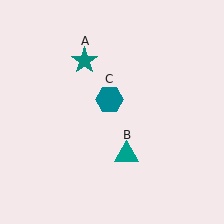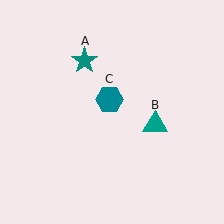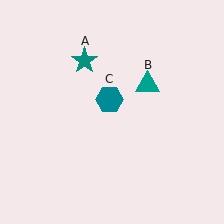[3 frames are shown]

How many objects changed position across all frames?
1 object changed position: teal triangle (object B).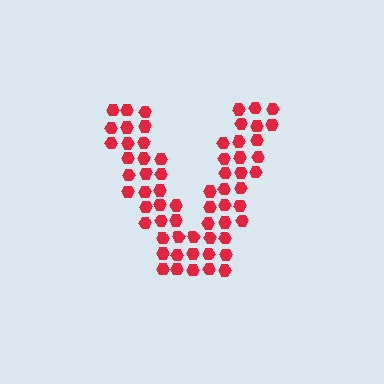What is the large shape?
The large shape is the letter V.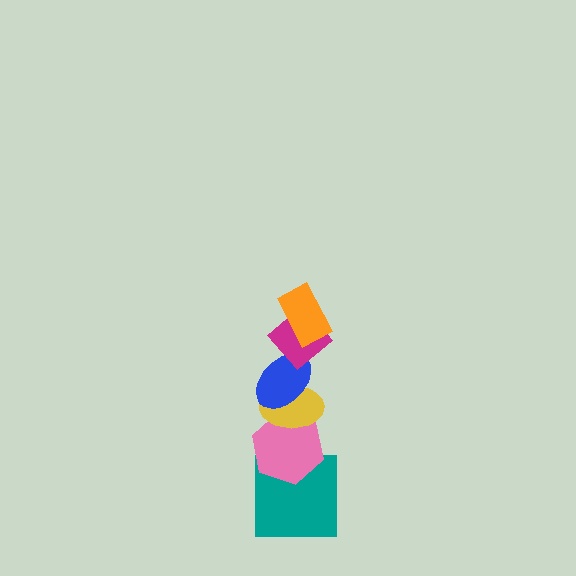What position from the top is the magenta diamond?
The magenta diamond is 2nd from the top.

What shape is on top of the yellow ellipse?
The blue ellipse is on top of the yellow ellipse.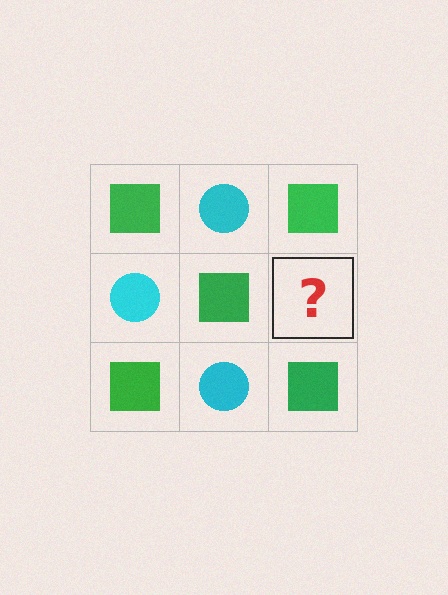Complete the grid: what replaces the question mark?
The question mark should be replaced with a cyan circle.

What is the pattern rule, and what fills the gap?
The rule is that it alternates green square and cyan circle in a checkerboard pattern. The gap should be filled with a cyan circle.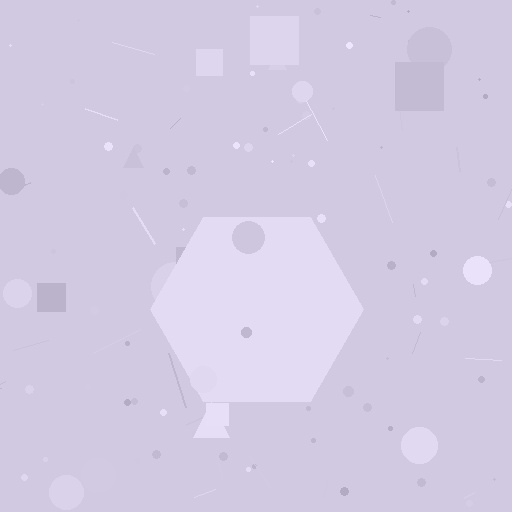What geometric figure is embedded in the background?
A hexagon is embedded in the background.